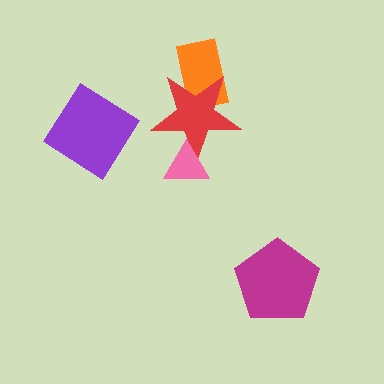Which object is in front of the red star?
The pink triangle is in front of the red star.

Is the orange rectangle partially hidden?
Yes, it is partially covered by another shape.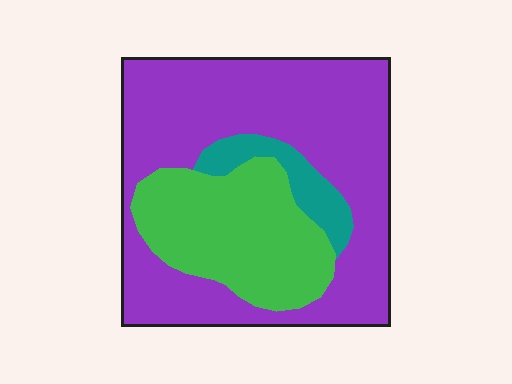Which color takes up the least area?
Teal, at roughly 10%.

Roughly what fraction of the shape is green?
Green covers roughly 30% of the shape.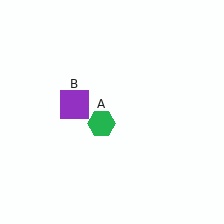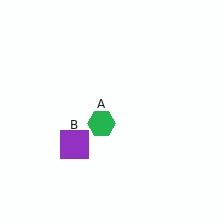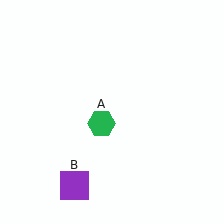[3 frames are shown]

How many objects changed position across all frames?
1 object changed position: purple square (object B).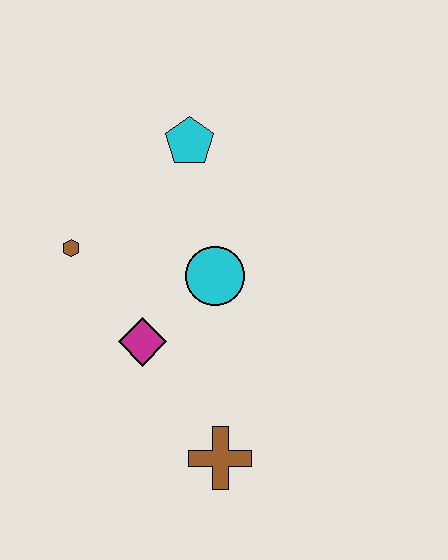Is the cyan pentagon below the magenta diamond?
No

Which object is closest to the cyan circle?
The magenta diamond is closest to the cyan circle.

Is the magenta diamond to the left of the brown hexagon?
No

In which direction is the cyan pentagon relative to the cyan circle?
The cyan pentagon is above the cyan circle.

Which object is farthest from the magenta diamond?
The cyan pentagon is farthest from the magenta diamond.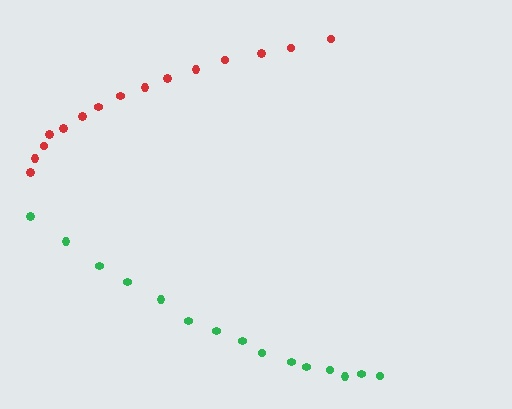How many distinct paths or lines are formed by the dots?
There are 2 distinct paths.